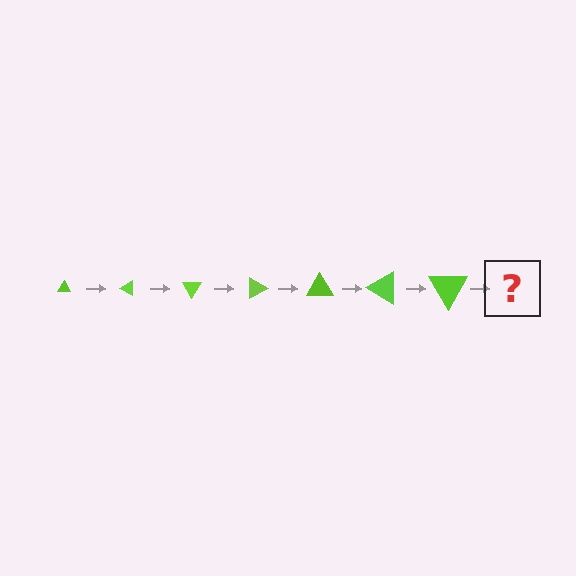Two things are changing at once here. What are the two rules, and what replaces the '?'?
The two rules are that the triangle grows larger each step and it rotates 30 degrees each step. The '?' should be a triangle, larger than the previous one and rotated 210 degrees from the start.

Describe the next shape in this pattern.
It should be a triangle, larger than the previous one and rotated 210 degrees from the start.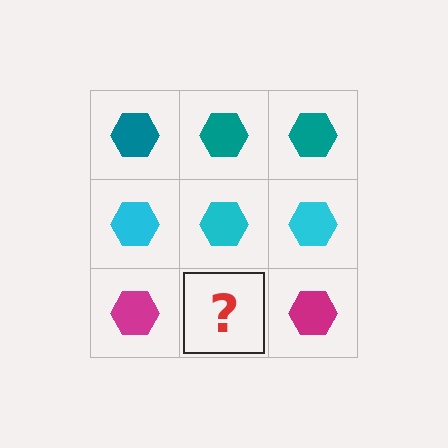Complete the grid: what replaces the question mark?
The question mark should be replaced with a magenta hexagon.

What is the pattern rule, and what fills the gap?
The rule is that each row has a consistent color. The gap should be filled with a magenta hexagon.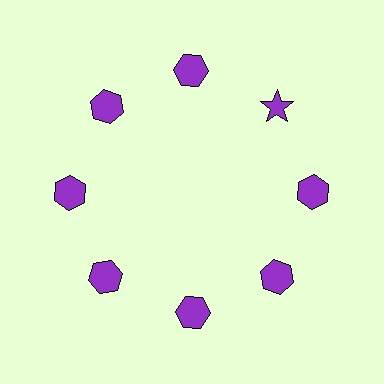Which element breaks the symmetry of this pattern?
The purple star at roughly the 2 o'clock position breaks the symmetry. All other shapes are purple hexagons.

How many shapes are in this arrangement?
There are 8 shapes arranged in a ring pattern.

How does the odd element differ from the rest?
It has a different shape: star instead of hexagon.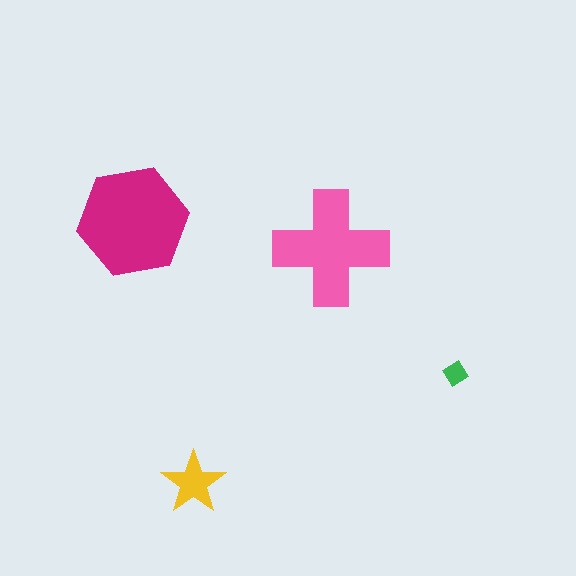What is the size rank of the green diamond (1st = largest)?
4th.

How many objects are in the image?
There are 4 objects in the image.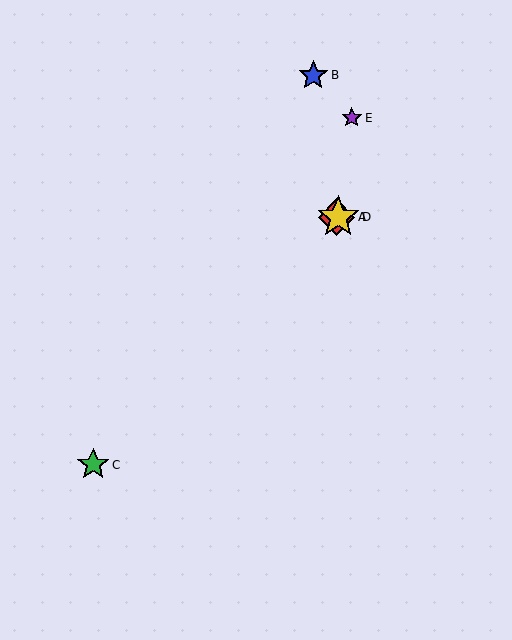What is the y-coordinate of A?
Object A is at y≈217.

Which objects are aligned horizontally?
Objects A, D are aligned horizontally.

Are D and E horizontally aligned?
No, D is at y≈217 and E is at y≈118.